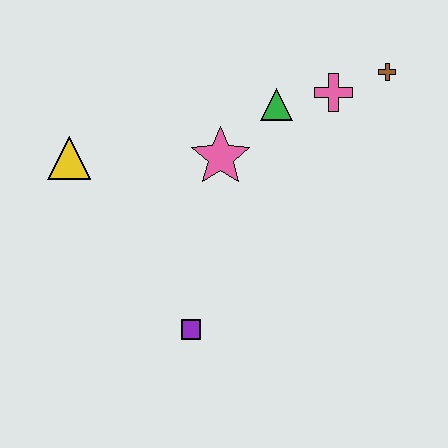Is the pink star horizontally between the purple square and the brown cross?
Yes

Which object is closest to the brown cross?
The pink cross is closest to the brown cross.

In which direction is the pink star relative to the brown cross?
The pink star is to the left of the brown cross.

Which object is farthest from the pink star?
The brown cross is farthest from the pink star.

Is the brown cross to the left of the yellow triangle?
No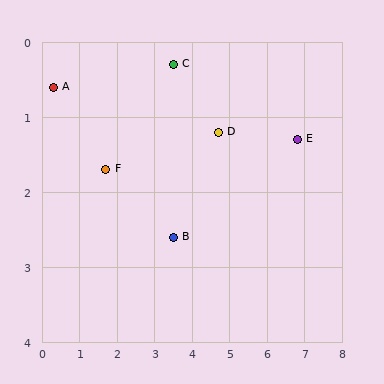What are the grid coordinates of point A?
Point A is at approximately (0.3, 0.6).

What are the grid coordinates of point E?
Point E is at approximately (6.8, 1.3).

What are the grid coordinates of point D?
Point D is at approximately (4.7, 1.2).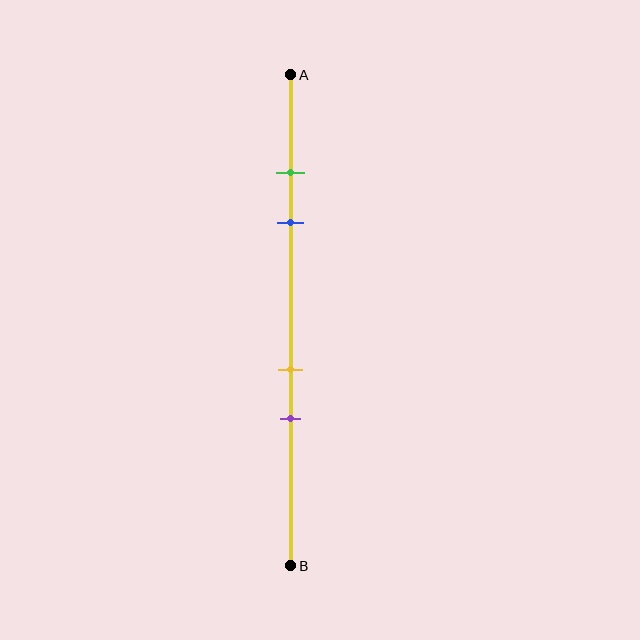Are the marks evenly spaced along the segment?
No, the marks are not evenly spaced.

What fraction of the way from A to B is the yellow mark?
The yellow mark is approximately 60% (0.6) of the way from A to B.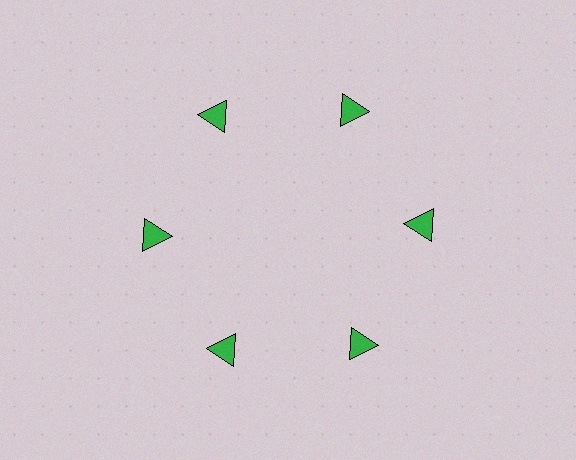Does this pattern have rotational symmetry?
Yes, this pattern has 6-fold rotational symmetry. It looks the same after rotating 60 degrees around the center.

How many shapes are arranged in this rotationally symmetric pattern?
There are 6 shapes, arranged in 6 groups of 1.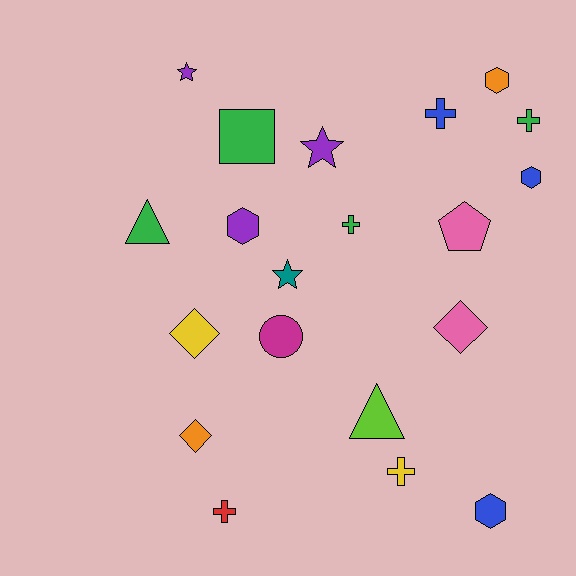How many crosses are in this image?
There are 5 crosses.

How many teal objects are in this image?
There is 1 teal object.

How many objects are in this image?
There are 20 objects.